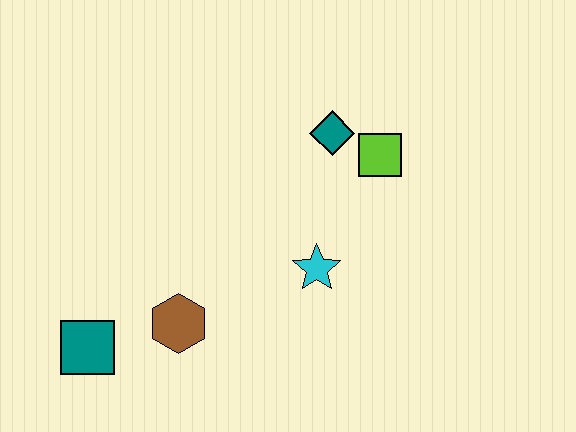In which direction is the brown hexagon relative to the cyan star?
The brown hexagon is to the left of the cyan star.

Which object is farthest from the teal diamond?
The teal square is farthest from the teal diamond.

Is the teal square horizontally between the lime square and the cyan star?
No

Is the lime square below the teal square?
No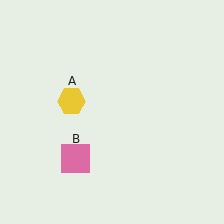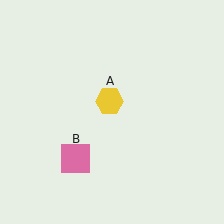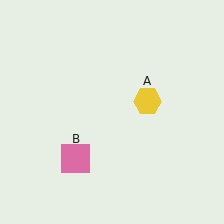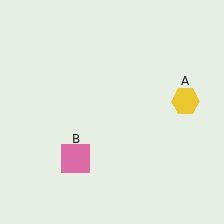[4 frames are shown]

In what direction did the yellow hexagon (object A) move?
The yellow hexagon (object A) moved right.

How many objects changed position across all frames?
1 object changed position: yellow hexagon (object A).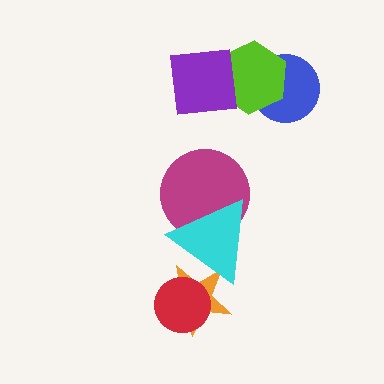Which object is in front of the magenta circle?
The cyan triangle is in front of the magenta circle.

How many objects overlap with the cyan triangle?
2 objects overlap with the cyan triangle.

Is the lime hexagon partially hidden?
Yes, it is partially covered by another shape.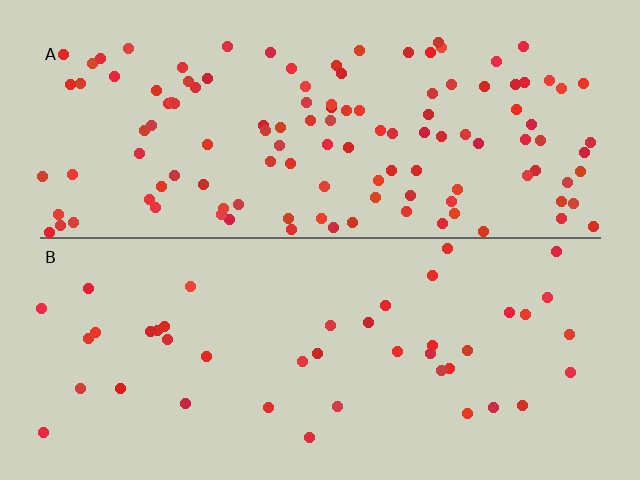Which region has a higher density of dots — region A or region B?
A (the top).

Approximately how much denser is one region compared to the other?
Approximately 2.8× — region A over region B.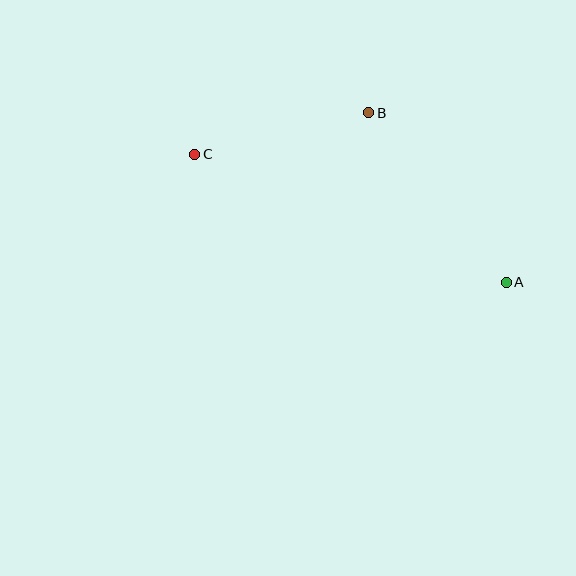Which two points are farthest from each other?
Points A and C are farthest from each other.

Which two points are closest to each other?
Points B and C are closest to each other.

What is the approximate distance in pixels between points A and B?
The distance between A and B is approximately 218 pixels.